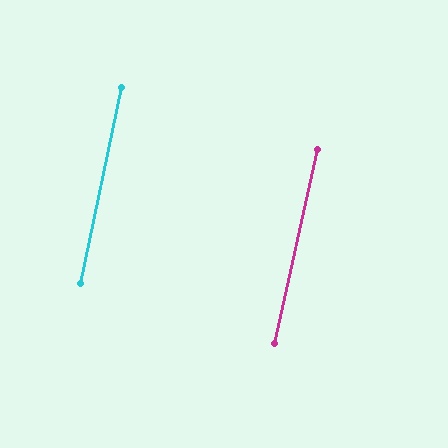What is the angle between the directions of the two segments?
Approximately 1 degree.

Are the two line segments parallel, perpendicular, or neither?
Parallel — their directions differ by only 0.7°.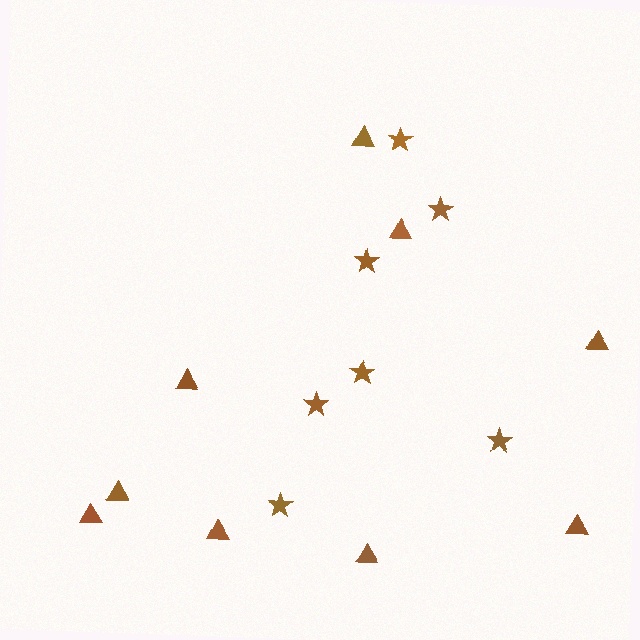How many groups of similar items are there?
There are 2 groups: one group of stars (7) and one group of triangles (9).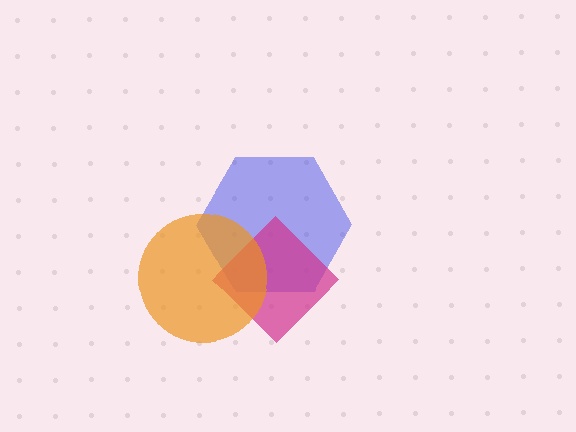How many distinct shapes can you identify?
There are 3 distinct shapes: a blue hexagon, a magenta diamond, an orange circle.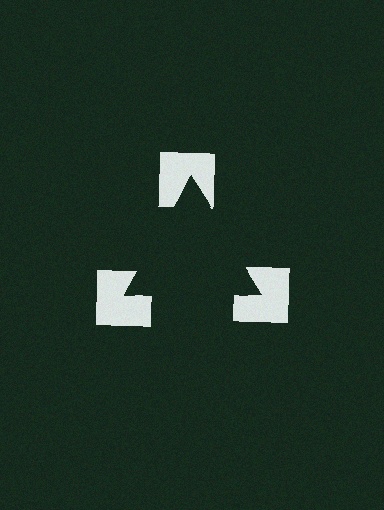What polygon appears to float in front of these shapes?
An illusory triangle — its edges are inferred from the aligned wedge cuts in the notched squares, not physically drawn.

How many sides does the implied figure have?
3 sides.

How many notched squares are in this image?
There are 3 — one at each vertex of the illusory triangle.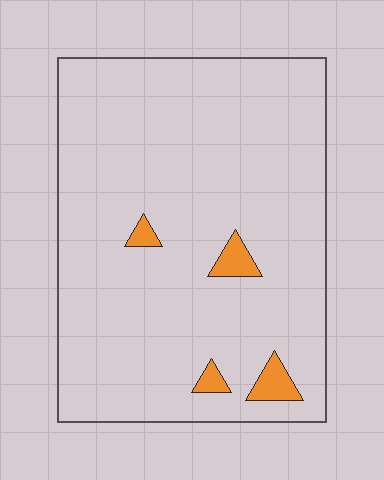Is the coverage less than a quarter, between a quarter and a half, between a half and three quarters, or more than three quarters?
Less than a quarter.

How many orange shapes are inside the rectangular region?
4.